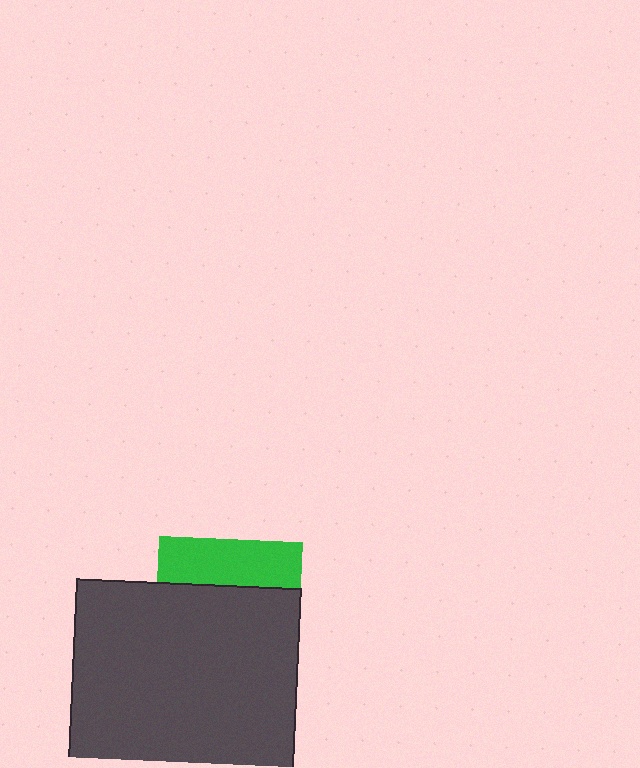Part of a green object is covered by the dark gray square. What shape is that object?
It is a square.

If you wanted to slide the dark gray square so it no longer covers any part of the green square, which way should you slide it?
Slide it down — that is the most direct way to separate the two shapes.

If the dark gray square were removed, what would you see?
You would see the complete green square.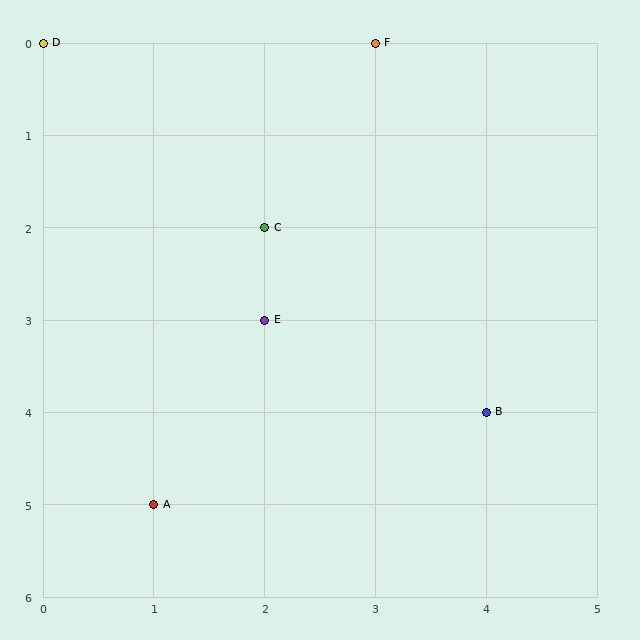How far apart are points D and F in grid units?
Points D and F are 3 columns apart.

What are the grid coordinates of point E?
Point E is at grid coordinates (2, 3).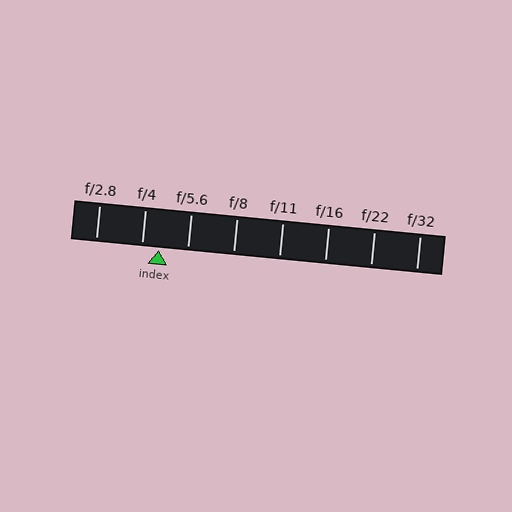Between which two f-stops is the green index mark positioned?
The index mark is between f/4 and f/5.6.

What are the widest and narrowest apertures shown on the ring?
The widest aperture shown is f/2.8 and the narrowest is f/32.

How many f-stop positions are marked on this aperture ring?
There are 8 f-stop positions marked.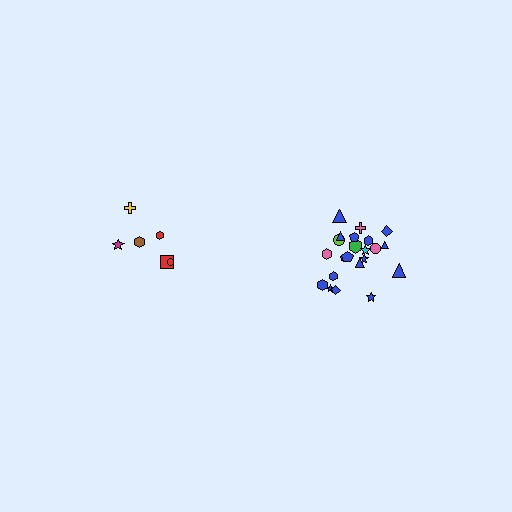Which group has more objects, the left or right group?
The right group.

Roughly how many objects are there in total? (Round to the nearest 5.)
Roughly 30 objects in total.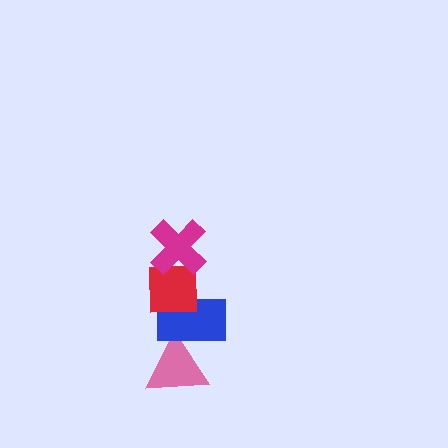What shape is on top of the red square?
The magenta cross is on top of the red square.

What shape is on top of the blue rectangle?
The red square is on top of the blue rectangle.